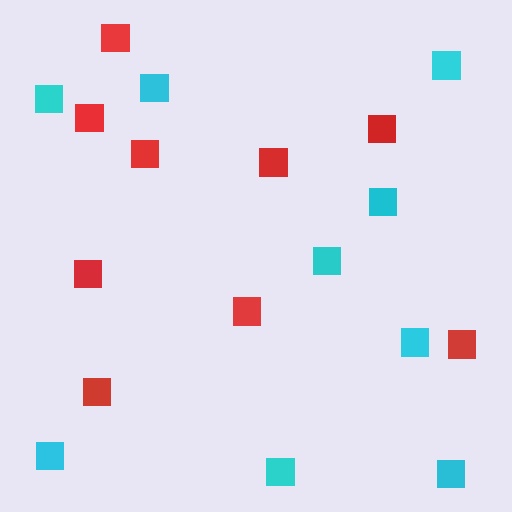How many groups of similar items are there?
There are 2 groups: one group of red squares (9) and one group of cyan squares (9).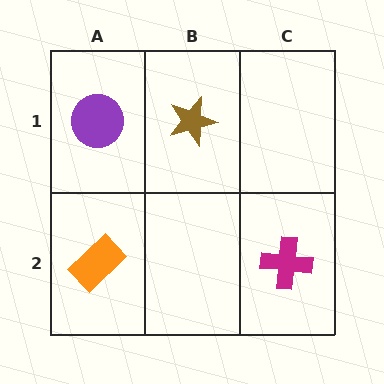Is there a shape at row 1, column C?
No, that cell is empty.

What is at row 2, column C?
A magenta cross.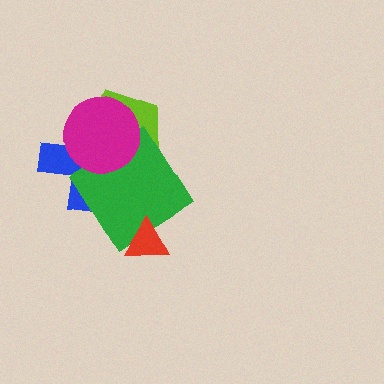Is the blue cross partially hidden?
Yes, it is partially covered by another shape.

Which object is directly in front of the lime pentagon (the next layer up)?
The blue cross is directly in front of the lime pentagon.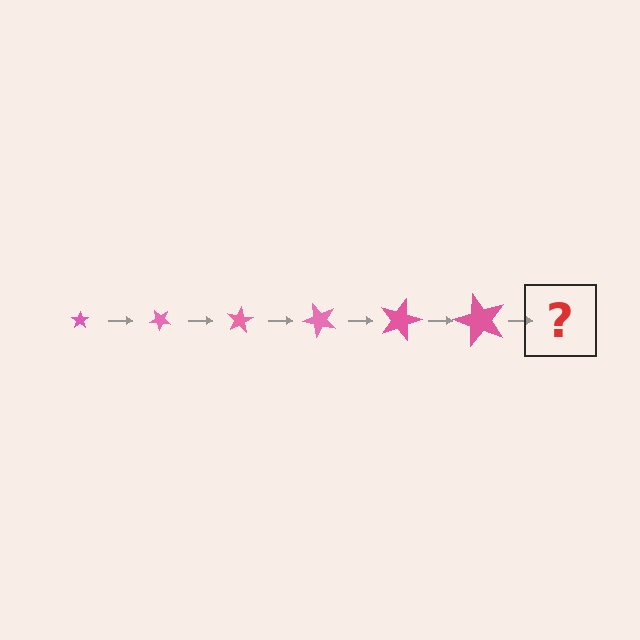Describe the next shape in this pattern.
It should be a star, larger than the previous one and rotated 240 degrees from the start.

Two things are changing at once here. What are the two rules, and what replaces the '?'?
The two rules are that the star grows larger each step and it rotates 40 degrees each step. The '?' should be a star, larger than the previous one and rotated 240 degrees from the start.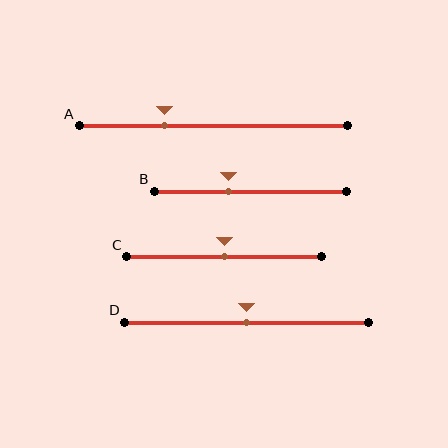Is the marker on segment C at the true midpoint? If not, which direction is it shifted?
Yes, the marker on segment C is at the true midpoint.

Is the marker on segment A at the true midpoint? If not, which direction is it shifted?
No, the marker on segment A is shifted to the left by about 18% of the segment length.